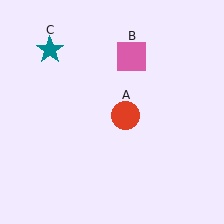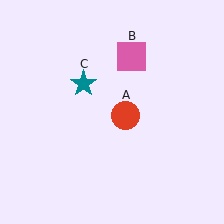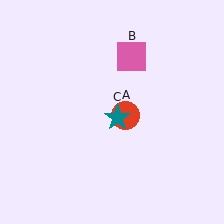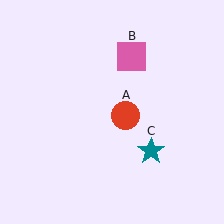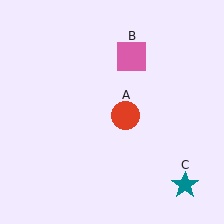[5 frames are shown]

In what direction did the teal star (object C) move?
The teal star (object C) moved down and to the right.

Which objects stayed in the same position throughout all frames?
Red circle (object A) and pink square (object B) remained stationary.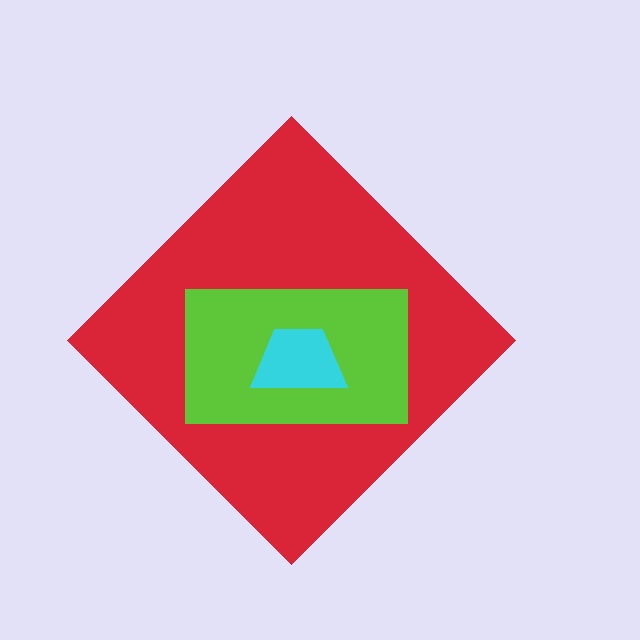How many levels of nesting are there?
3.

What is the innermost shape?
The cyan trapezoid.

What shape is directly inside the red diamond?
The lime rectangle.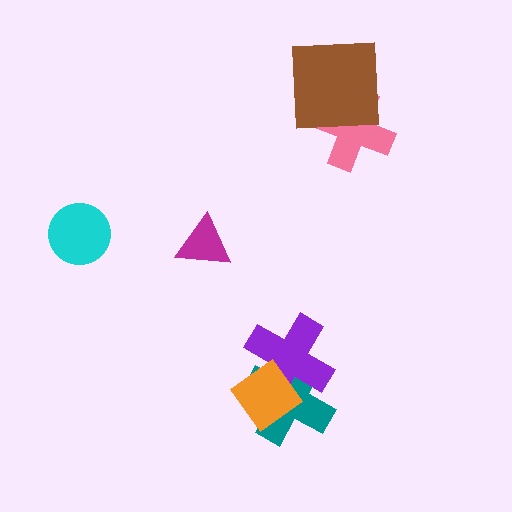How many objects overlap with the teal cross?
2 objects overlap with the teal cross.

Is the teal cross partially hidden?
Yes, it is partially covered by another shape.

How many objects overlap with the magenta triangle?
0 objects overlap with the magenta triangle.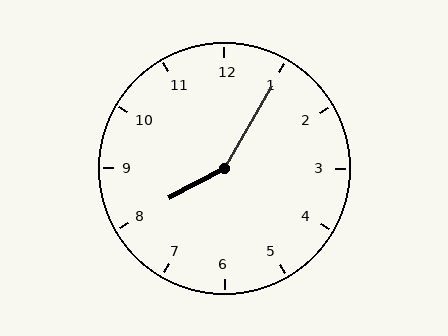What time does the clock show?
8:05.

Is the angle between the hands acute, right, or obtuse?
It is obtuse.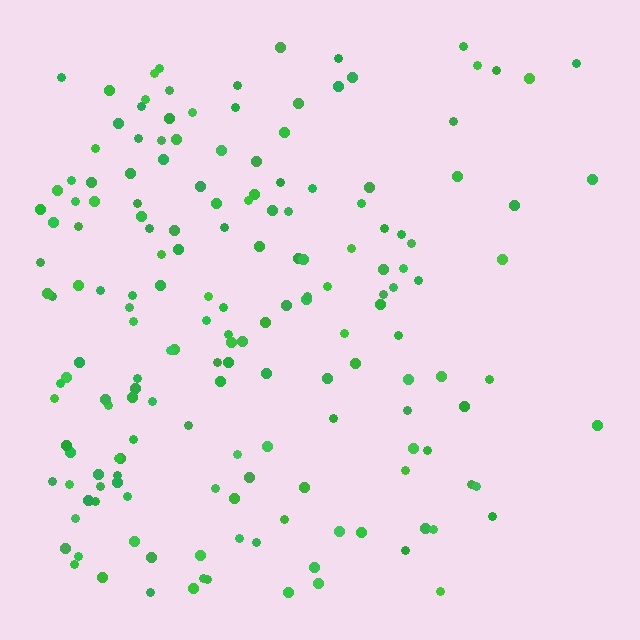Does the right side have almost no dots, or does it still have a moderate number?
Still a moderate number, just noticeably fewer than the left.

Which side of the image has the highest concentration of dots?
The left.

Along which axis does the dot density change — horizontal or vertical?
Horizontal.